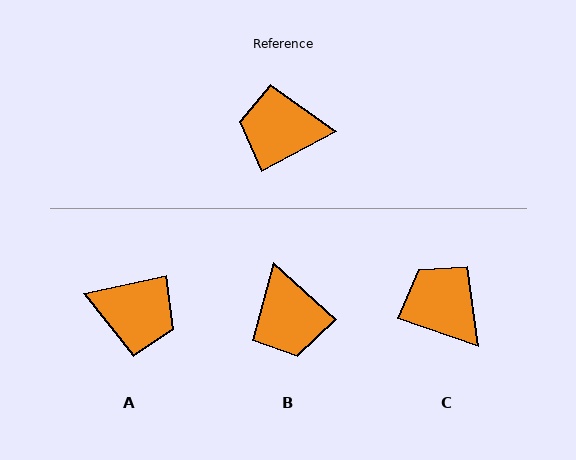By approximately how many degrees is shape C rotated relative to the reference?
Approximately 47 degrees clockwise.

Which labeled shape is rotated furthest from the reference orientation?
A, about 164 degrees away.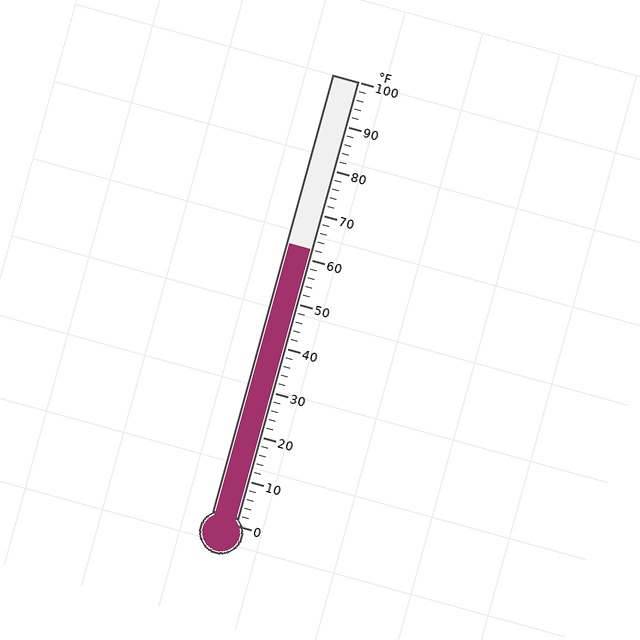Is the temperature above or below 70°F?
The temperature is below 70°F.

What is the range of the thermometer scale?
The thermometer scale ranges from 0°F to 100°F.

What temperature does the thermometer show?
The thermometer shows approximately 62°F.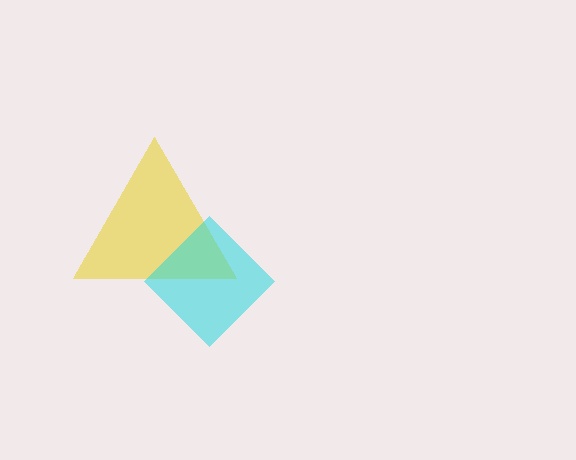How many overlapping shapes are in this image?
There are 2 overlapping shapes in the image.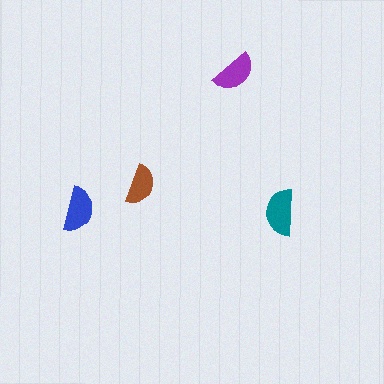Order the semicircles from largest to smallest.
the teal one, the blue one, the purple one, the brown one.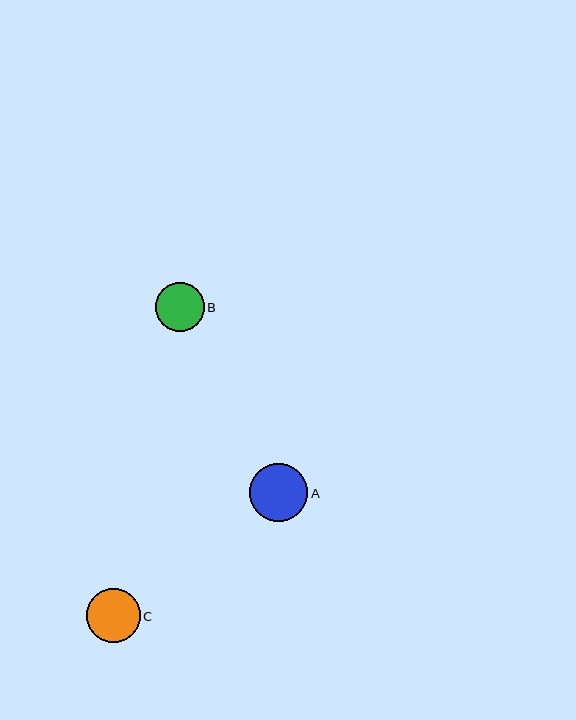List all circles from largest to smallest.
From largest to smallest: A, C, B.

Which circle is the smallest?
Circle B is the smallest with a size of approximately 49 pixels.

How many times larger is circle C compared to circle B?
Circle C is approximately 1.1 times the size of circle B.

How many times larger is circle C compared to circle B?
Circle C is approximately 1.1 times the size of circle B.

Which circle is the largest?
Circle A is the largest with a size of approximately 58 pixels.